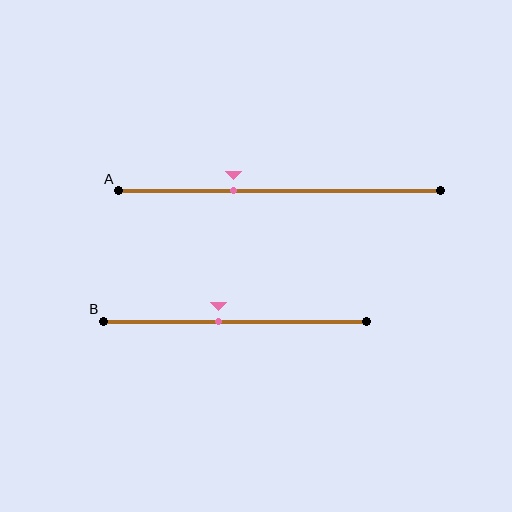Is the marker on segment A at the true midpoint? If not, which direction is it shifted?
No, the marker on segment A is shifted to the left by about 14% of the segment length.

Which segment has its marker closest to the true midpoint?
Segment B has its marker closest to the true midpoint.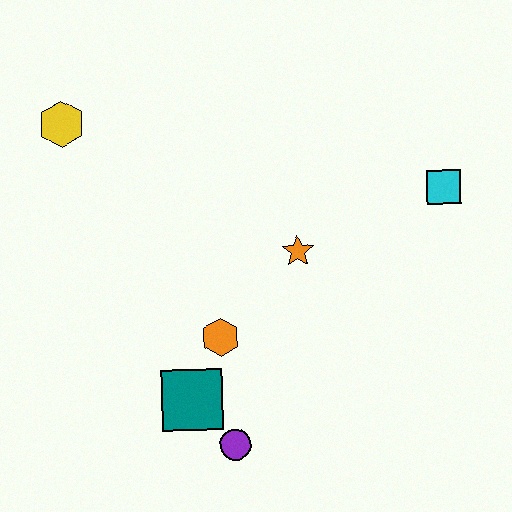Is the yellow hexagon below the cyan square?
No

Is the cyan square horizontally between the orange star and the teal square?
No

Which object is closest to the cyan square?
The orange star is closest to the cyan square.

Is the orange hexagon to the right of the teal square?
Yes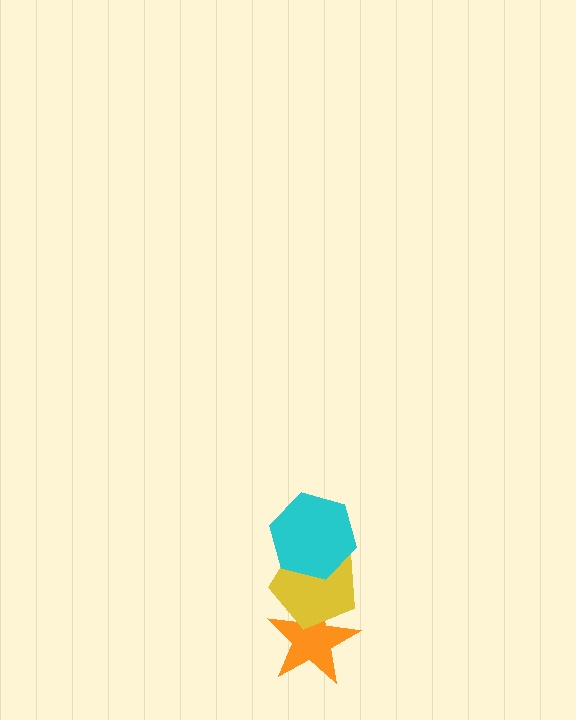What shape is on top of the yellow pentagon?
The cyan hexagon is on top of the yellow pentagon.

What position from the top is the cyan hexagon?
The cyan hexagon is 1st from the top.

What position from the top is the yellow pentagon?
The yellow pentagon is 2nd from the top.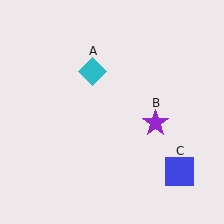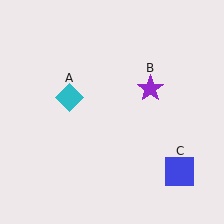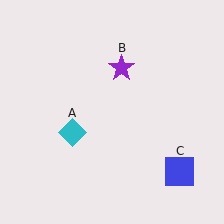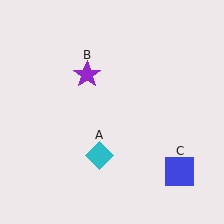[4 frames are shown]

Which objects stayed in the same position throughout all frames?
Blue square (object C) remained stationary.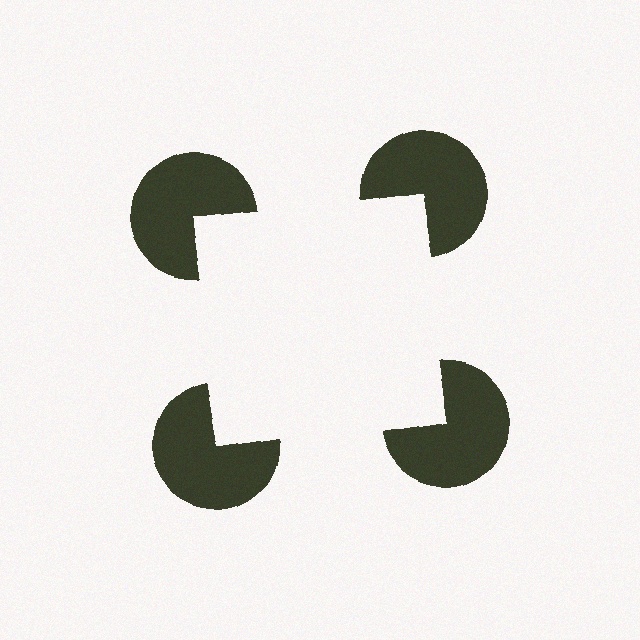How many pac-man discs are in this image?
There are 4 — one at each vertex of the illusory square.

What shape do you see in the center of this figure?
An illusory square — its edges are inferred from the aligned wedge cuts in the pac-man discs, not physically drawn.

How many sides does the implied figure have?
4 sides.